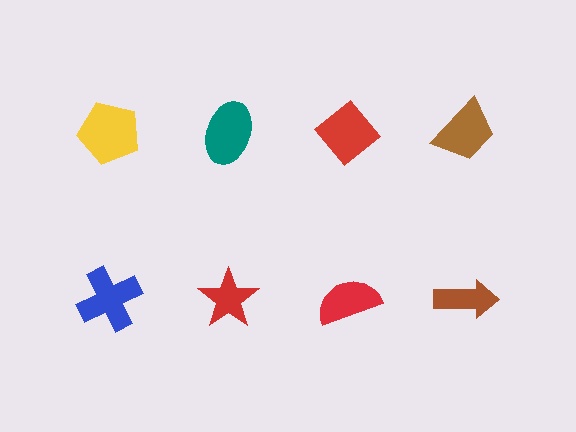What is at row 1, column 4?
A brown trapezoid.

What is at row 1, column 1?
A yellow pentagon.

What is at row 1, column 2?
A teal ellipse.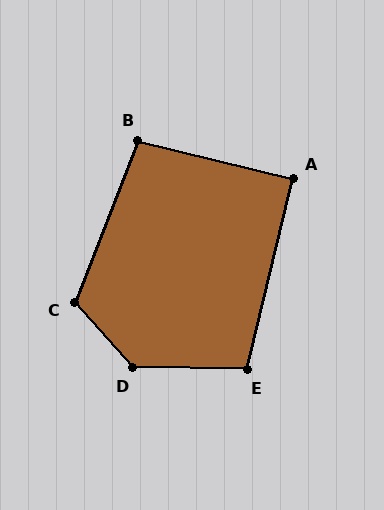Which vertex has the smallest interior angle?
A, at approximately 90 degrees.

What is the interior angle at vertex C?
Approximately 117 degrees (obtuse).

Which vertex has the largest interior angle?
D, at approximately 133 degrees.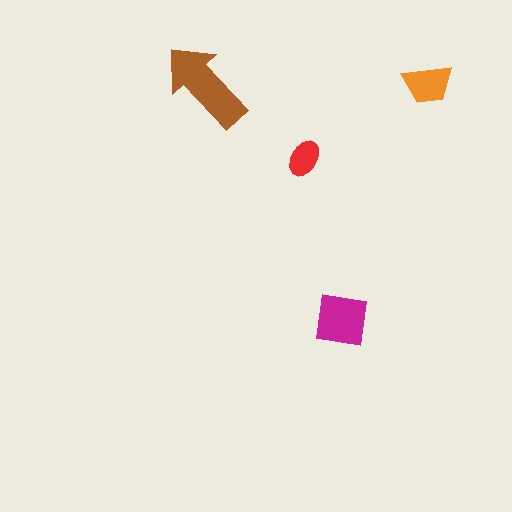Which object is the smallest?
The red ellipse.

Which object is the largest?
The brown arrow.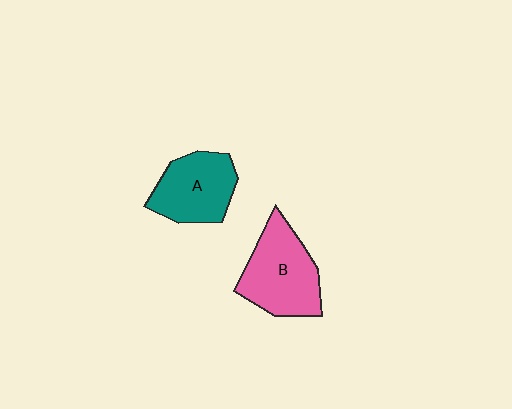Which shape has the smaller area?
Shape A (teal).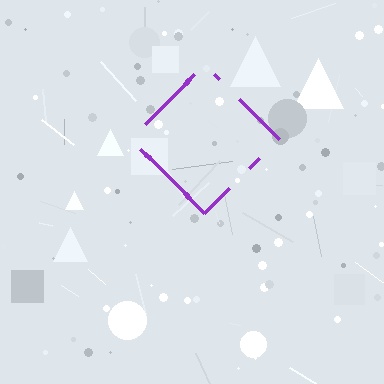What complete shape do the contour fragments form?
The contour fragments form a diamond.